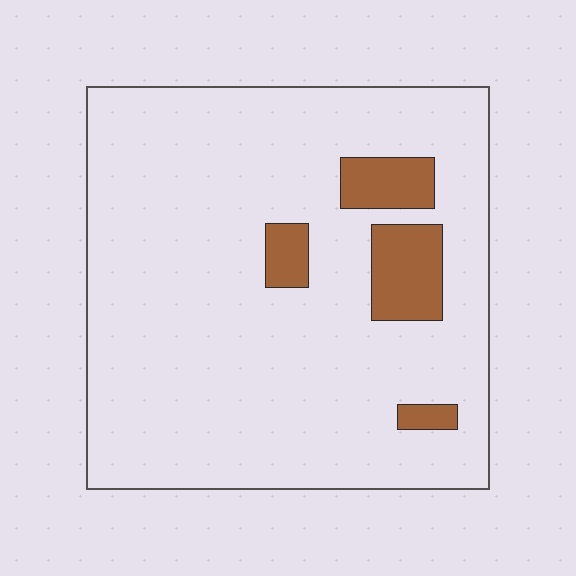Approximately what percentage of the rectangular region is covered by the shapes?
Approximately 10%.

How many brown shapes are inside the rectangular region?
4.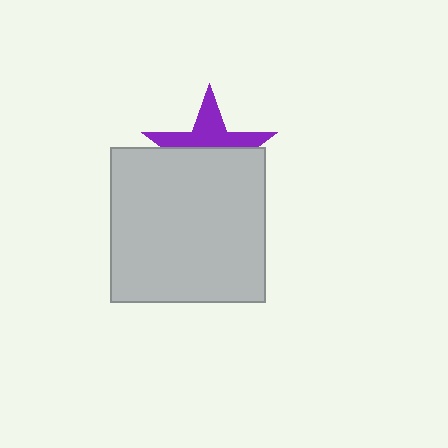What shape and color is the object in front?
The object in front is a light gray square.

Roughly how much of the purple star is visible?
A small part of it is visible (roughly 44%).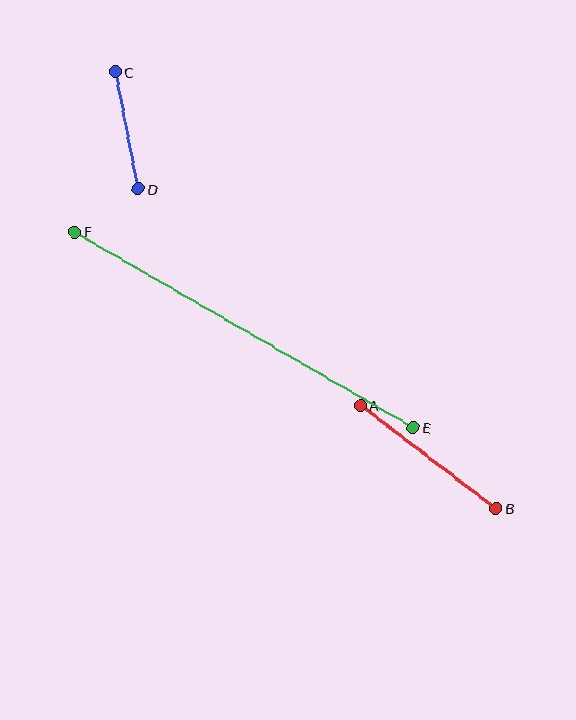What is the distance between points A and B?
The distance is approximately 171 pixels.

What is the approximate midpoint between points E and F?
The midpoint is at approximately (244, 330) pixels.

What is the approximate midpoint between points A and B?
The midpoint is at approximately (428, 457) pixels.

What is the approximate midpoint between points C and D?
The midpoint is at approximately (127, 130) pixels.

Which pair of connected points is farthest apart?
Points E and F are farthest apart.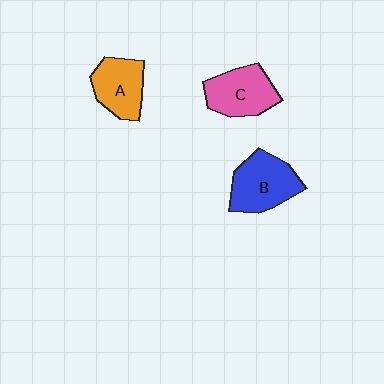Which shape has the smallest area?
Shape A (orange).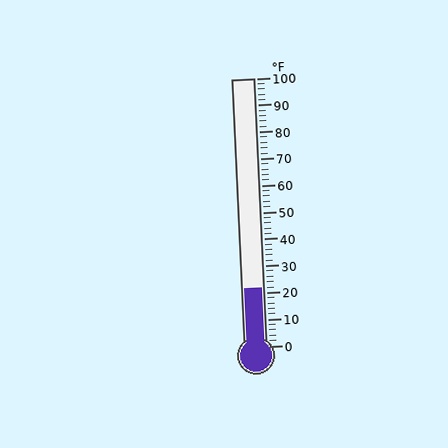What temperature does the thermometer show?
The thermometer shows approximately 22°F.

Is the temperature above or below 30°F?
The temperature is below 30°F.